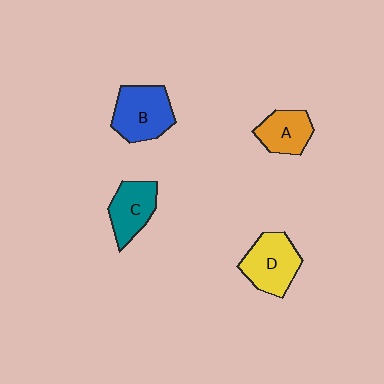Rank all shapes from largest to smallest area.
From largest to smallest: B (blue), D (yellow), C (teal), A (orange).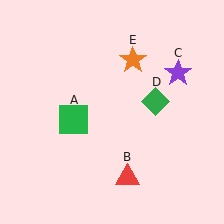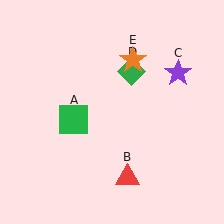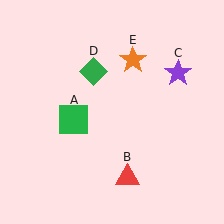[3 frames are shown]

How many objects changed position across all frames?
1 object changed position: green diamond (object D).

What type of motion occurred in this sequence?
The green diamond (object D) rotated counterclockwise around the center of the scene.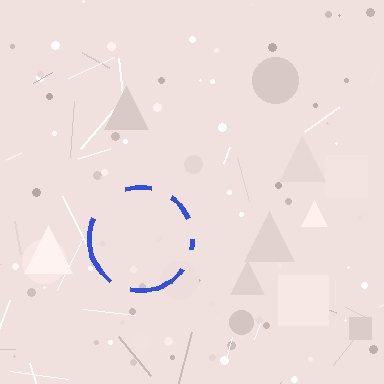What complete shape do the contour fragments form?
The contour fragments form a circle.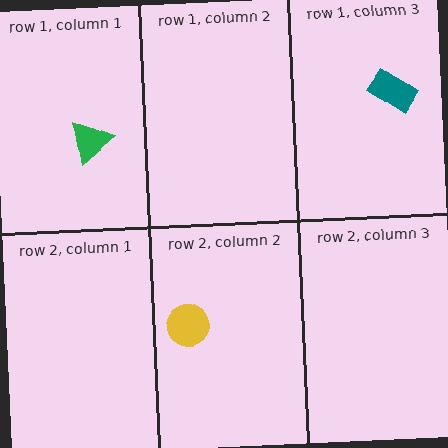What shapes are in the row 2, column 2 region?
The yellow circle.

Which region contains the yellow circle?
The row 2, column 2 region.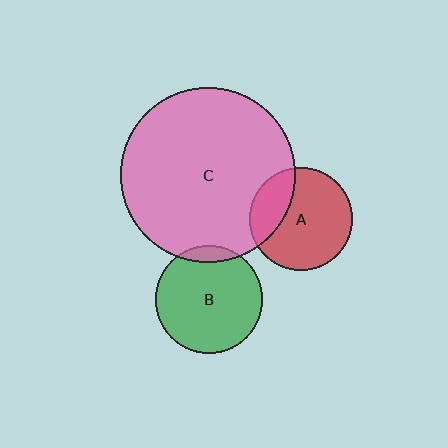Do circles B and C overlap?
Yes.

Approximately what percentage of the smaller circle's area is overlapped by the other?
Approximately 10%.